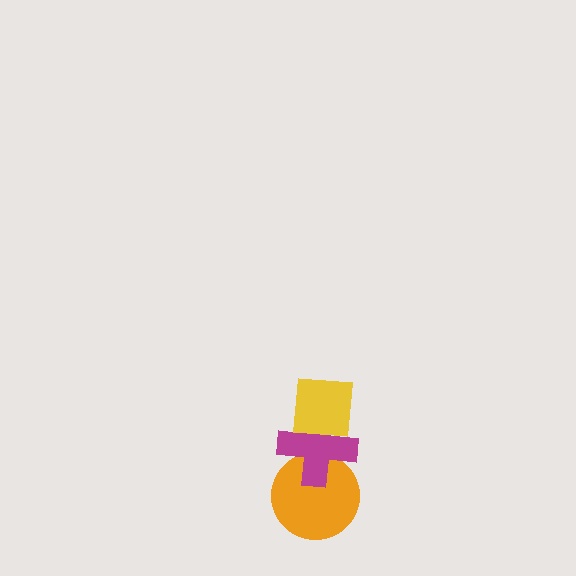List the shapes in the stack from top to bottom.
From top to bottom: the yellow square, the magenta cross, the orange circle.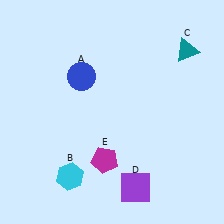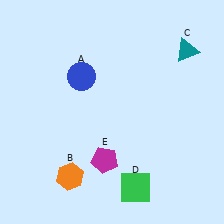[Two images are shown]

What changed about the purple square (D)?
In Image 1, D is purple. In Image 2, it changed to green.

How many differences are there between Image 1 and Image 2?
There are 2 differences between the two images.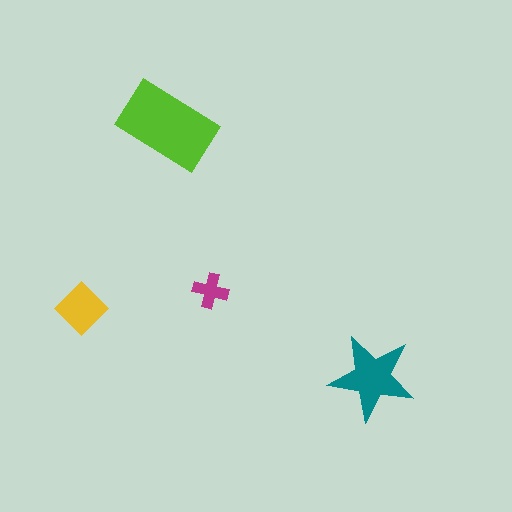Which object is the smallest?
The magenta cross.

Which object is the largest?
The lime rectangle.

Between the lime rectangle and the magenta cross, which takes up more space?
The lime rectangle.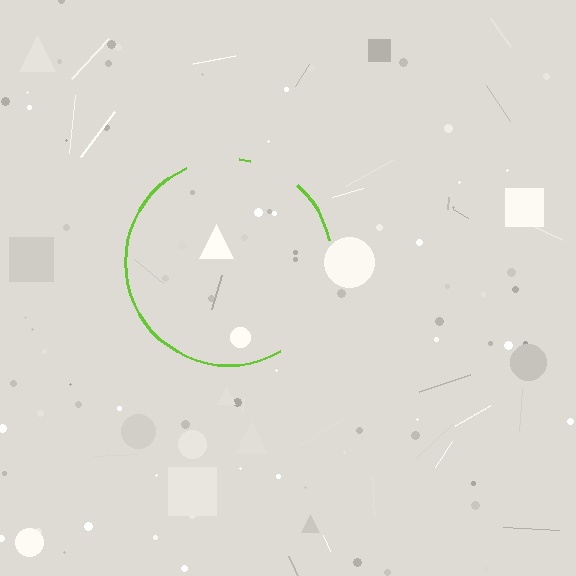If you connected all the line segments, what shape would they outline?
They would outline a circle.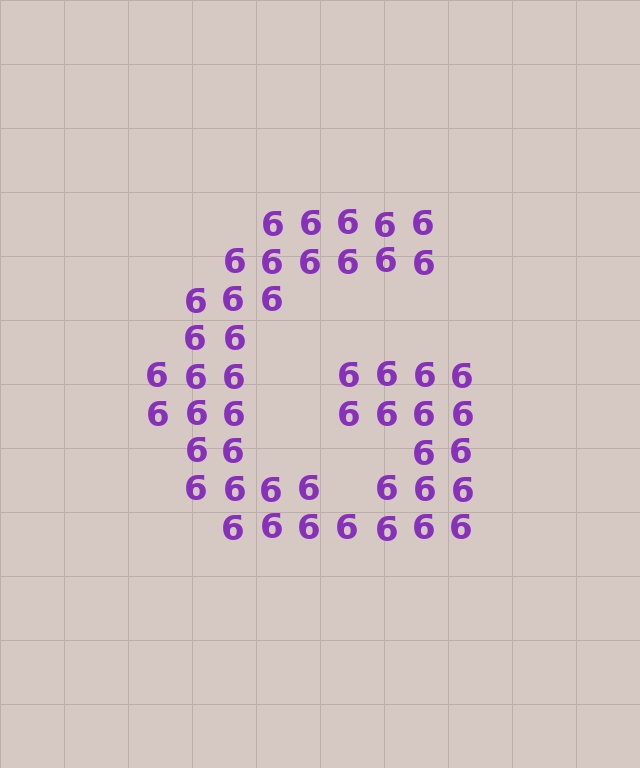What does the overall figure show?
The overall figure shows the letter G.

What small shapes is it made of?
It is made of small digit 6's.